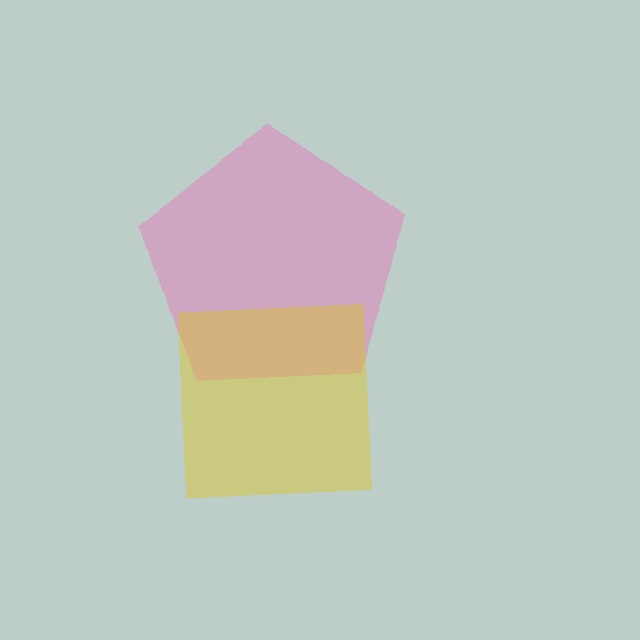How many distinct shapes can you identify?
There are 2 distinct shapes: a pink pentagon, a yellow square.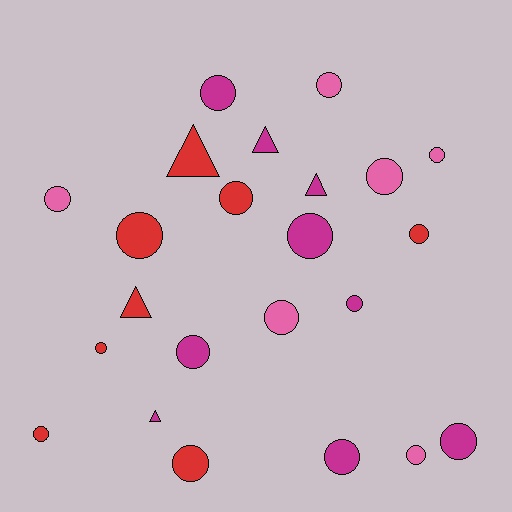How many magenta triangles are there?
There are 3 magenta triangles.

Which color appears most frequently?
Magenta, with 9 objects.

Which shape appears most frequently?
Circle, with 18 objects.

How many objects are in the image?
There are 23 objects.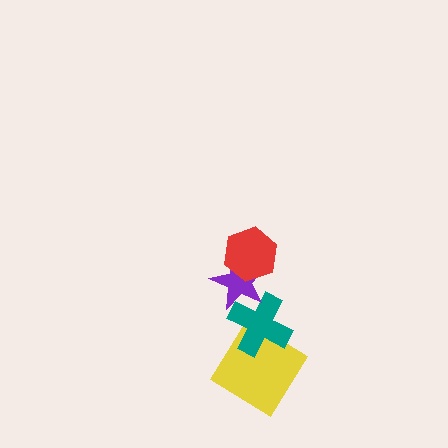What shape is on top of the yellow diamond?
The teal cross is on top of the yellow diamond.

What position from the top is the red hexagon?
The red hexagon is 1st from the top.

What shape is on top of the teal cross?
The purple star is on top of the teal cross.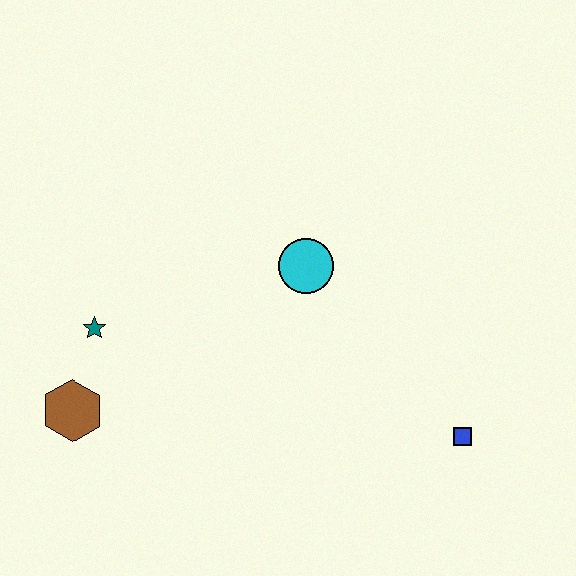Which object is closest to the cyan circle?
The teal star is closest to the cyan circle.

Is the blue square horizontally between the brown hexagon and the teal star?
No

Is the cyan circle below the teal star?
No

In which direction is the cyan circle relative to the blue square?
The cyan circle is above the blue square.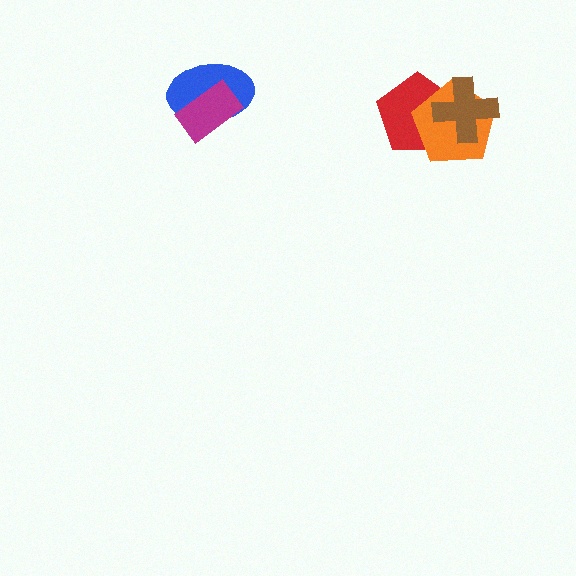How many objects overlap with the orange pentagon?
2 objects overlap with the orange pentagon.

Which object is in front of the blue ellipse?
The magenta rectangle is in front of the blue ellipse.